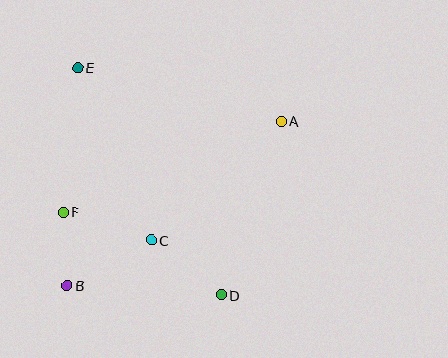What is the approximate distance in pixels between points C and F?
The distance between C and F is approximately 92 pixels.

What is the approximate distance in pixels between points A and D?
The distance between A and D is approximately 183 pixels.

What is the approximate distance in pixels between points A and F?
The distance between A and F is approximately 236 pixels.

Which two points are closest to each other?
Points B and F are closest to each other.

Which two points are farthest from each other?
Points A and B are farthest from each other.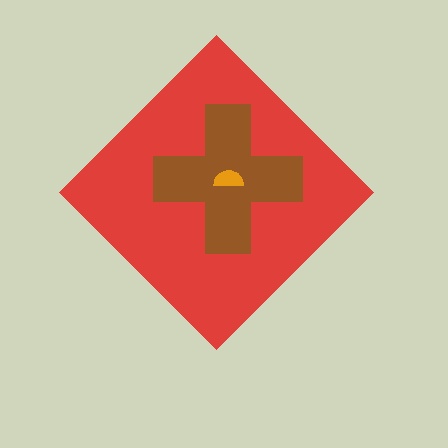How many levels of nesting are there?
3.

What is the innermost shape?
The orange semicircle.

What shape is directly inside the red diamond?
The brown cross.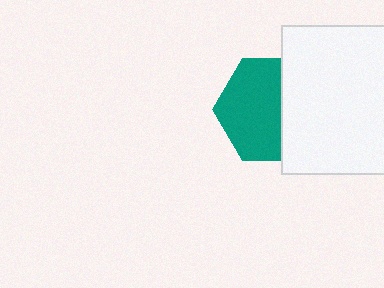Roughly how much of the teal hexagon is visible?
About half of it is visible (roughly 61%).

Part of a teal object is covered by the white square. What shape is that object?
It is a hexagon.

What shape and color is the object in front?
The object in front is a white square.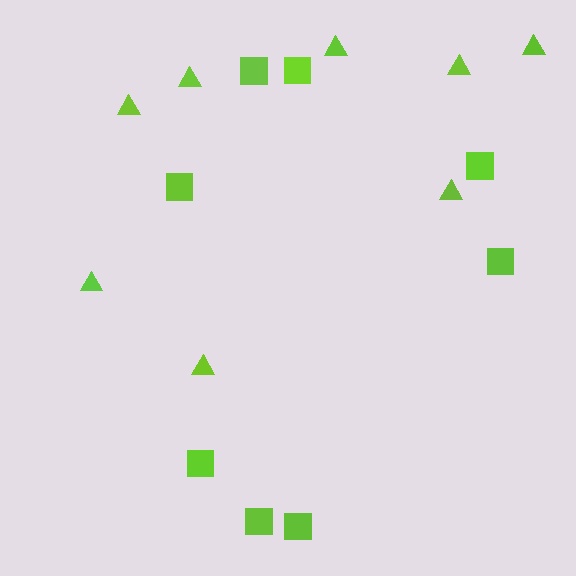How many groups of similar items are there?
There are 2 groups: one group of triangles (8) and one group of squares (8).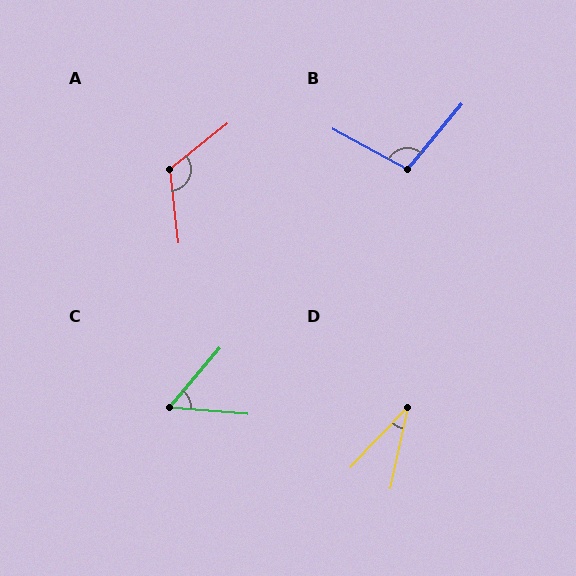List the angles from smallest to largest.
D (31°), C (54°), B (101°), A (122°).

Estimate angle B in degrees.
Approximately 101 degrees.